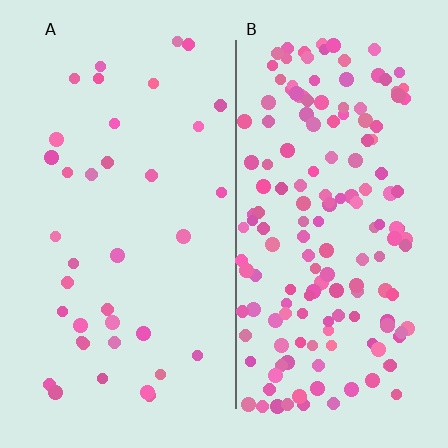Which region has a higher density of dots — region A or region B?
B (the right).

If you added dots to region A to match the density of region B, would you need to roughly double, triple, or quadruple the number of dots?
Approximately quadruple.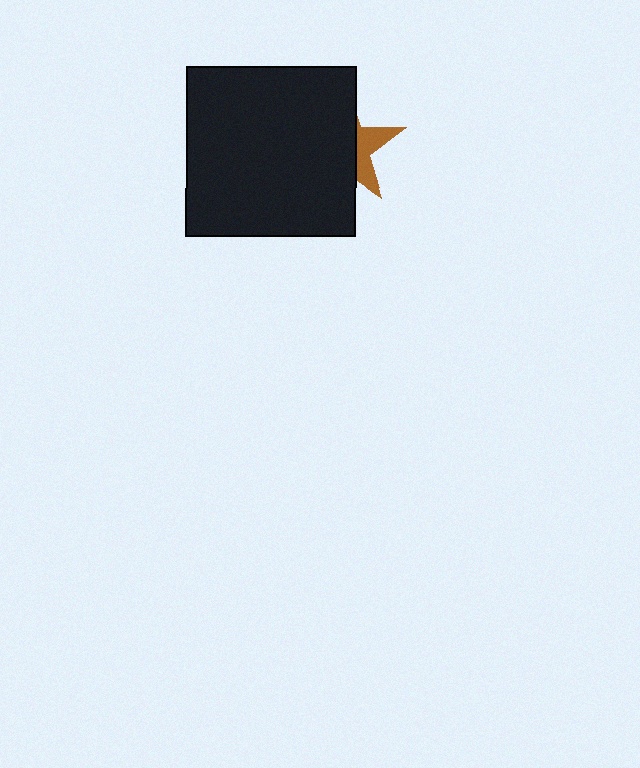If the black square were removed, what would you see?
You would see the complete brown star.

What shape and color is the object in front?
The object in front is a black square.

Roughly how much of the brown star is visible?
A small part of it is visible (roughly 32%).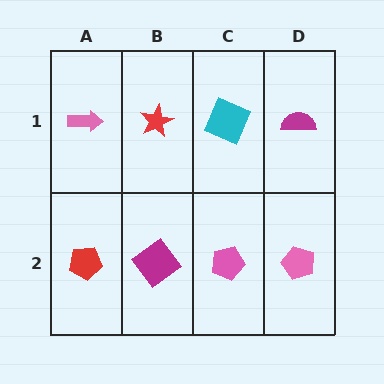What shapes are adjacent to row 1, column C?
A pink pentagon (row 2, column C), a red star (row 1, column B), a magenta semicircle (row 1, column D).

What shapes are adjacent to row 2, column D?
A magenta semicircle (row 1, column D), a pink pentagon (row 2, column C).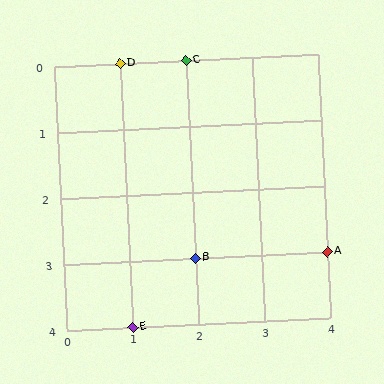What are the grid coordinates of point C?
Point C is at grid coordinates (2, 0).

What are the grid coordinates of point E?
Point E is at grid coordinates (1, 4).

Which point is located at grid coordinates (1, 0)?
Point D is at (1, 0).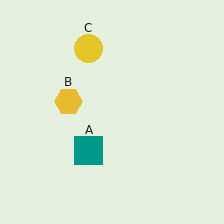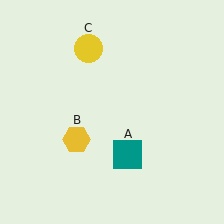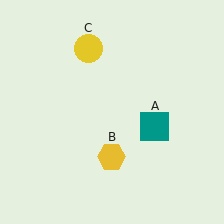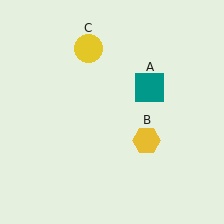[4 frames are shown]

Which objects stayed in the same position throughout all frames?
Yellow circle (object C) remained stationary.